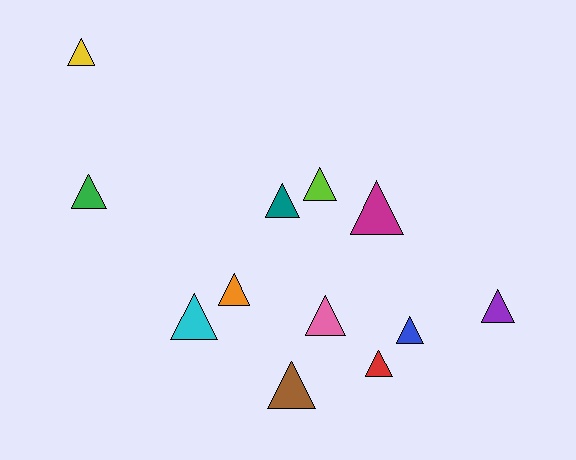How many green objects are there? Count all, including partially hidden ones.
There is 1 green object.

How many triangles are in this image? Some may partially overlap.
There are 12 triangles.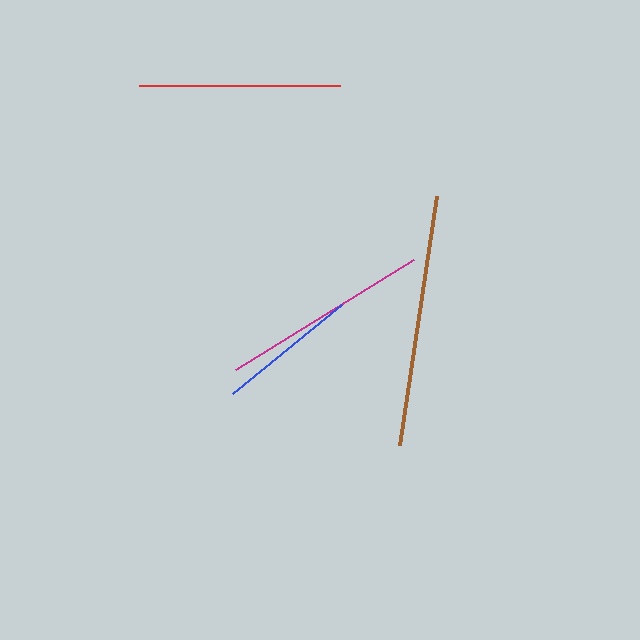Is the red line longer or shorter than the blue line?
The red line is longer than the blue line.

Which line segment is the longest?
The brown line is the longest at approximately 252 pixels.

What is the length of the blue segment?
The blue segment is approximately 141 pixels long.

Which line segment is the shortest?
The blue line is the shortest at approximately 141 pixels.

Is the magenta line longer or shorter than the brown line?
The brown line is longer than the magenta line.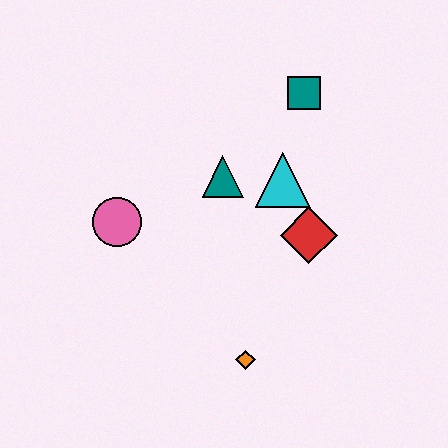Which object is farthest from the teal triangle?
The orange diamond is farthest from the teal triangle.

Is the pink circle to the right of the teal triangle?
No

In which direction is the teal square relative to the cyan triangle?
The teal square is above the cyan triangle.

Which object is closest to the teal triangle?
The cyan triangle is closest to the teal triangle.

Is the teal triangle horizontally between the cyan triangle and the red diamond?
No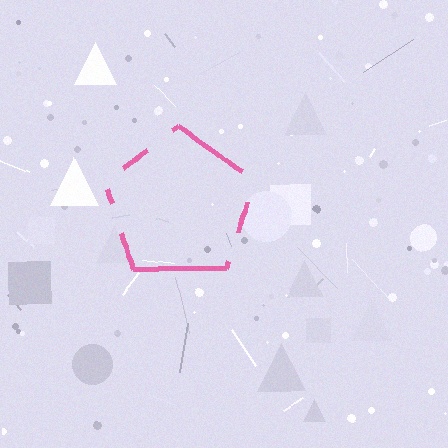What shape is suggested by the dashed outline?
The dashed outline suggests a pentagon.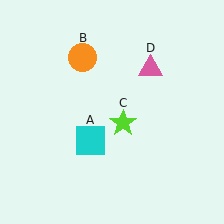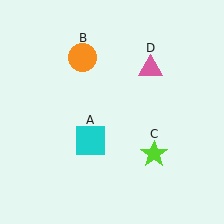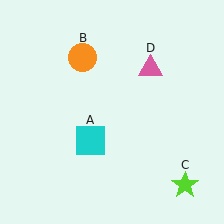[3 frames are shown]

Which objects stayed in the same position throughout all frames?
Cyan square (object A) and orange circle (object B) and pink triangle (object D) remained stationary.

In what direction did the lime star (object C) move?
The lime star (object C) moved down and to the right.